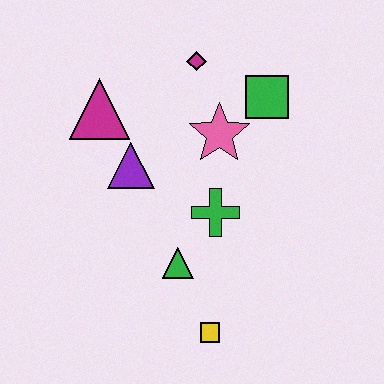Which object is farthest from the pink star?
The yellow square is farthest from the pink star.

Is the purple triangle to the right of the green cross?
No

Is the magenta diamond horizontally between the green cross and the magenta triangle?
Yes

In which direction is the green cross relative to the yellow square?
The green cross is above the yellow square.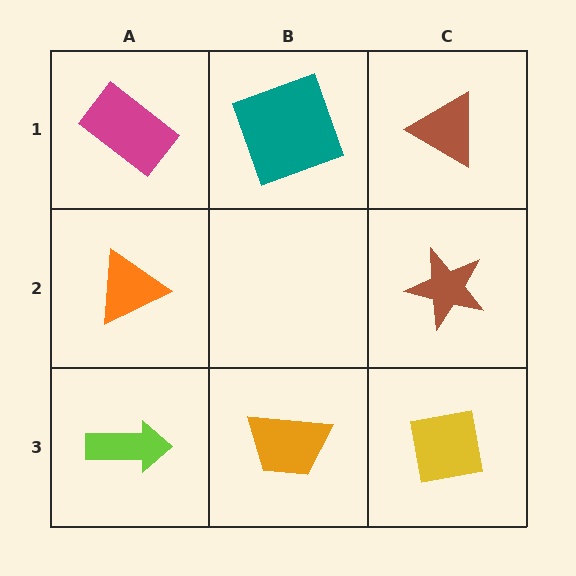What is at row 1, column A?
A magenta rectangle.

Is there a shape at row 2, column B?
No, that cell is empty.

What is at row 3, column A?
A lime arrow.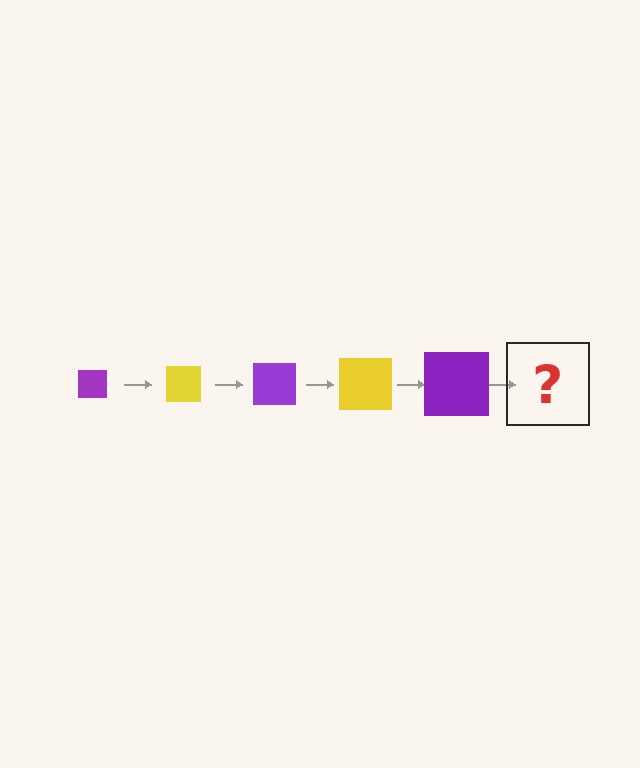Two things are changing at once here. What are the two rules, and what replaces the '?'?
The two rules are that the square grows larger each step and the color cycles through purple and yellow. The '?' should be a yellow square, larger than the previous one.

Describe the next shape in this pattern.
It should be a yellow square, larger than the previous one.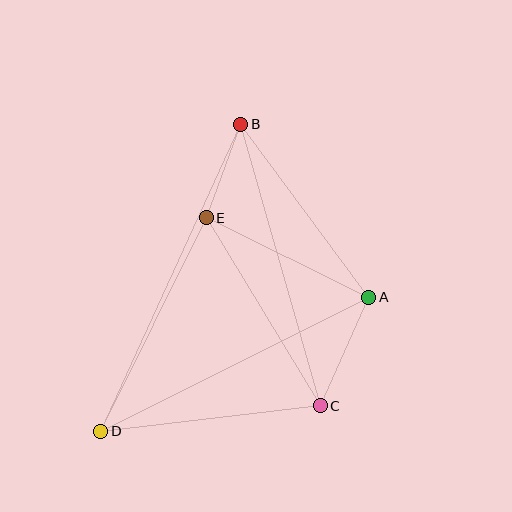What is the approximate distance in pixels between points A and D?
The distance between A and D is approximately 300 pixels.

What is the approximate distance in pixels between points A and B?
The distance between A and B is approximately 215 pixels.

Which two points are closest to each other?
Points B and E are closest to each other.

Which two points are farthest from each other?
Points B and D are farthest from each other.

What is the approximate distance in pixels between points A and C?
The distance between A and C is approximately 119 pixels.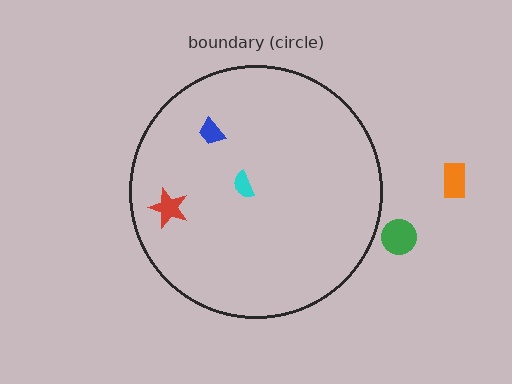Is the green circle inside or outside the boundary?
Outside.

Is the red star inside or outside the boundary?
Inside.